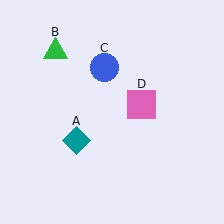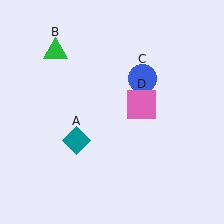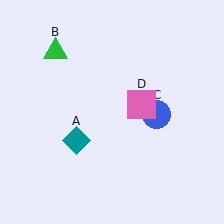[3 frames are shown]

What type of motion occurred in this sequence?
The blue circle (object C) rotated clockwise around the center of the scene.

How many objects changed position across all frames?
1 object changed position: blue circle (object C).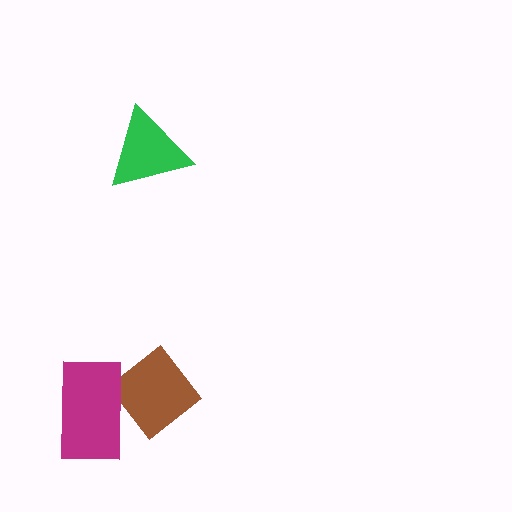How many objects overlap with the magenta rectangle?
1 object overlaps with the magenta rectangle.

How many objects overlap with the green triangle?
0 objects overlap with the green triangle.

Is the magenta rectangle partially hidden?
No, no other shape covers it.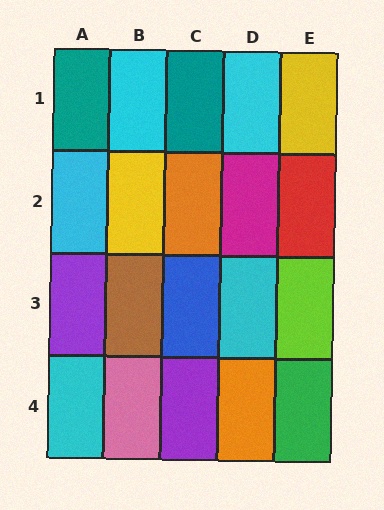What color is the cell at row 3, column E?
Lime.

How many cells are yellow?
2 cells are yellow.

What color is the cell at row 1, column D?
Cyan.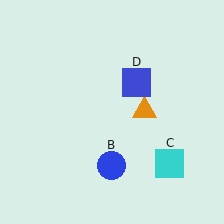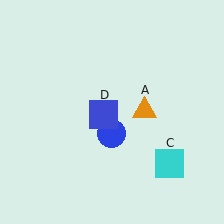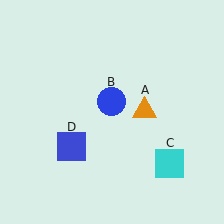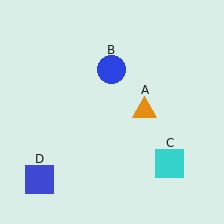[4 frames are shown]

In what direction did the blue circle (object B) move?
The blue circle (object B) moved up.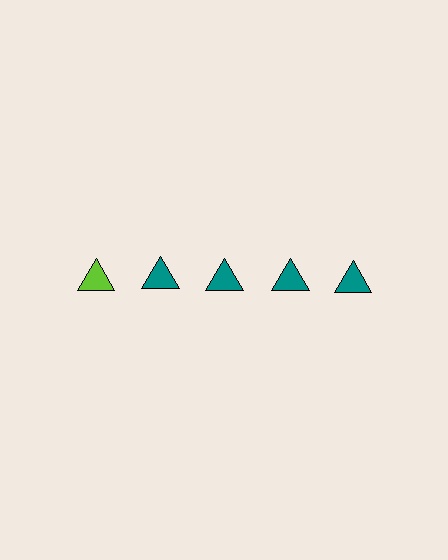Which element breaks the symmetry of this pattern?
The lime triangle in the top row, leftmost column breaks the symmetry. All other shapes are teal triangles.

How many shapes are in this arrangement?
There are 5 shapes arranged in a grid pattern.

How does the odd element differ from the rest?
It has a different color: lime instead of teal.